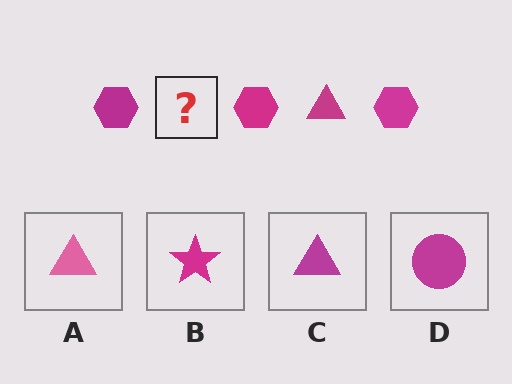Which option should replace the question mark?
Option C.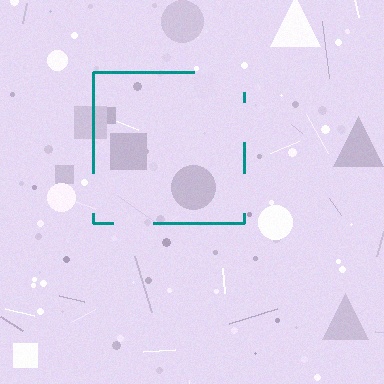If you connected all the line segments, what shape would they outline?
They would outline a square.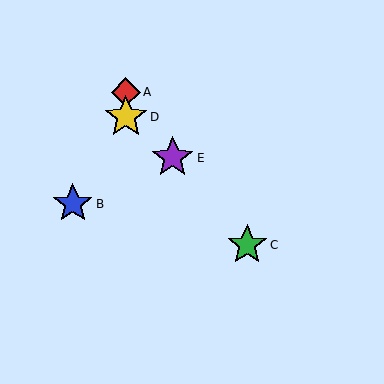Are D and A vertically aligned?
Yes, both are at x≈126.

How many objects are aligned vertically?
2 objects (A, D) are aligned vertically.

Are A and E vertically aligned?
No, A is at x≈126 and E is at x≈173.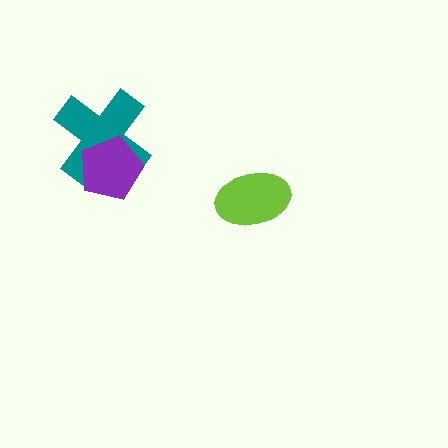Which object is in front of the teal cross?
The purple pentagon is in front of the teal cross.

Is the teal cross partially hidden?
Yes, it is partially covered by another shape.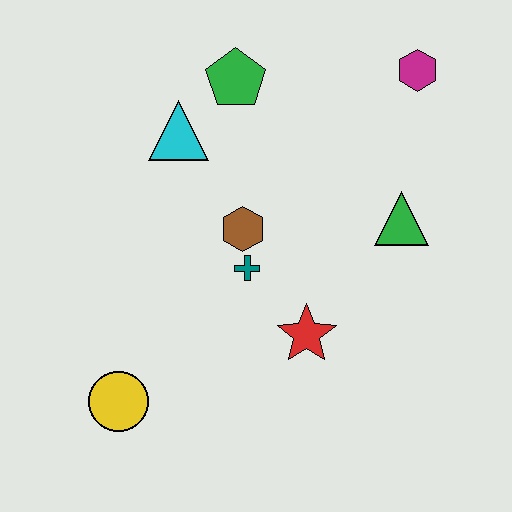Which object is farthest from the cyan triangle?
The yellow circle is farthest from the cyan triangle.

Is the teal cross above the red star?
Yes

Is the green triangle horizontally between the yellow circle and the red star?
No